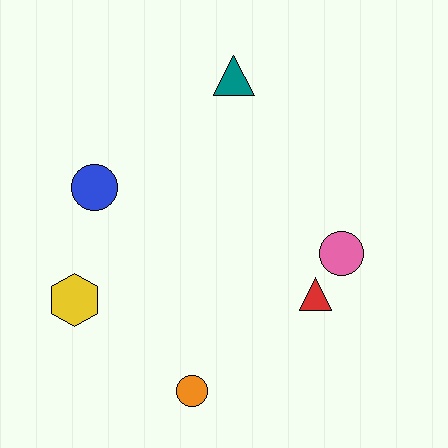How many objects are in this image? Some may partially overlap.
There are 6 objects.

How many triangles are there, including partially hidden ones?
There are 2 triangles.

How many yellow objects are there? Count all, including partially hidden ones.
There is 1 yellow object.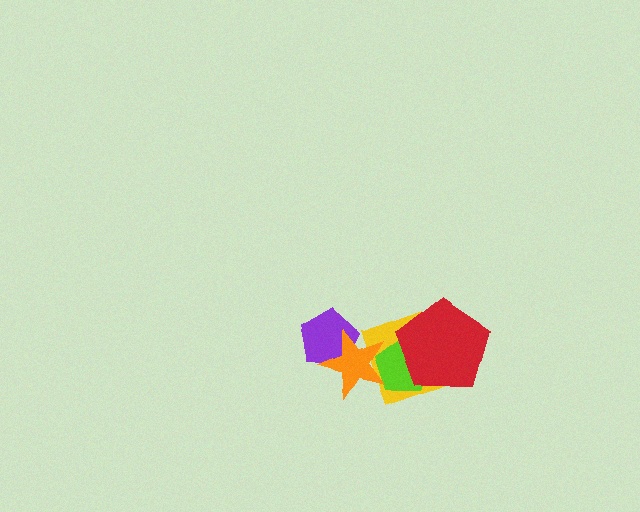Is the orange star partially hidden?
No, no other shape covers it.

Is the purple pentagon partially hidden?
Yes, it is partially covered by another shape.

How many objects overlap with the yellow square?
3 objects overlap with the yellow square.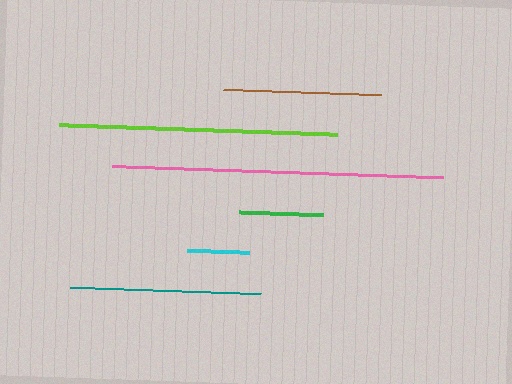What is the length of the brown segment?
The brown segment is approximately 158 pixels long.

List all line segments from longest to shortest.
From longest to shortest: pink, lime, teal, brown, green, cyan.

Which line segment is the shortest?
The cyan line is the shortest at approximately 62 pixels.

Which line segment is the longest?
The pink line is the longest at approximately 331 pixels.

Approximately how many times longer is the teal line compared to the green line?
The teal line is approximately 2.3 times the length of the green line.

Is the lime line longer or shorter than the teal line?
The lime line is longer than the teal line.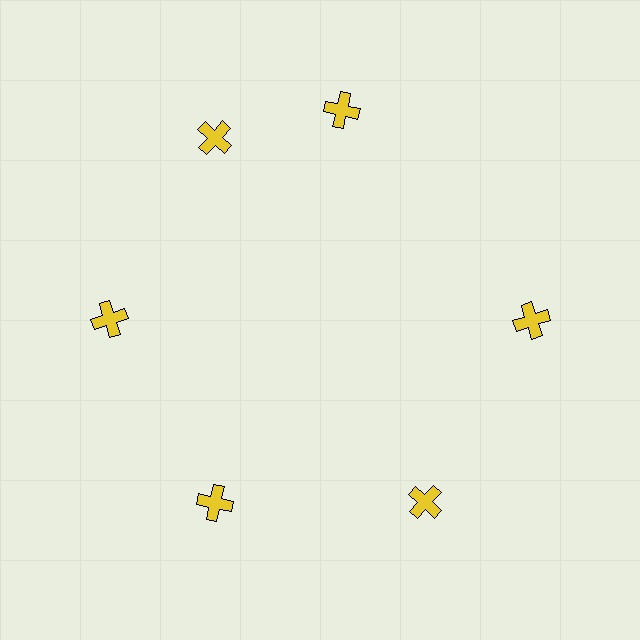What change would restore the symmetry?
The symmetry would be restored by rotating it back into even spacing with its neighbors so that all 6 crosses sit at equal angles and equal distance from the center.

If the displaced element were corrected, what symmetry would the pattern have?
It would have 6-fold rotational symmetry — the pattern would map onto itself every 60 degrees.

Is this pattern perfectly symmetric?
No. The 6 yellow crosses are arranged in a ring, but one element near the 1 o'clock position is rotated out of alignment along the ring, breaking the 6-fold rotational symmetry.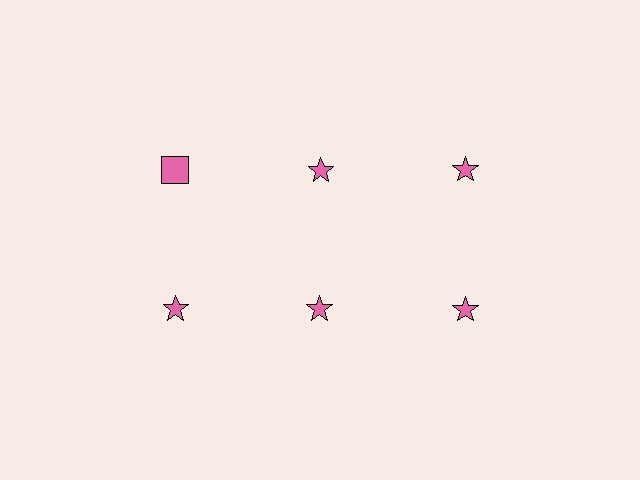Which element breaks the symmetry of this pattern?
The pink square in the top row, leftmost column breaks the symmetry. All other shapes are pink stars.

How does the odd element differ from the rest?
It has a different shape: square instead of star.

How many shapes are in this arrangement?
There are 6 shapes arranged in a grid pattern.